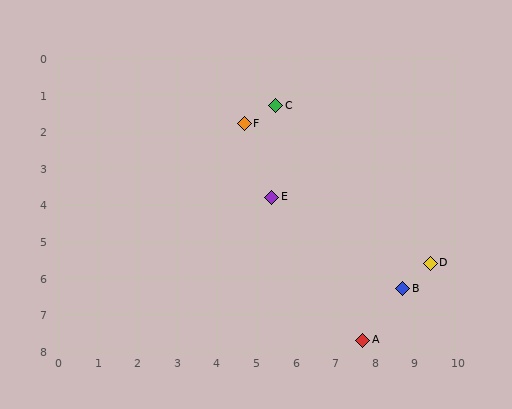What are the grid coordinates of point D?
Point D is at approximately (9.4, 5.6).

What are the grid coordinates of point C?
Point C is at approximately (5.5, 1.3).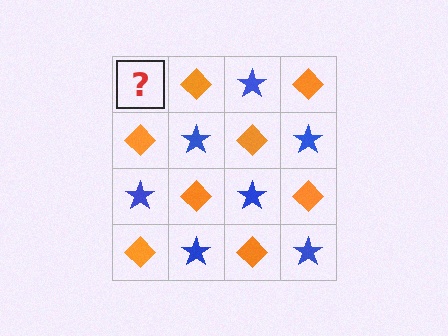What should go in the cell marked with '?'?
The missing cell should contain a blue star.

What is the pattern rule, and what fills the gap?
The rule is that it alternates blue star and orange diamond in a checkerboard pattern. The gap should be filled with a blue star.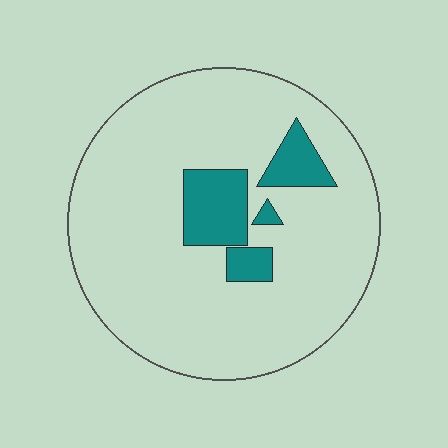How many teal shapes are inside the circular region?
4.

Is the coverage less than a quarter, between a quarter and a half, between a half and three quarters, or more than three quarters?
Less than a quarter.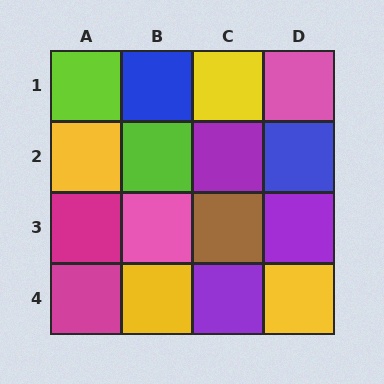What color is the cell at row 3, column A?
Magenta.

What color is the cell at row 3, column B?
Pink.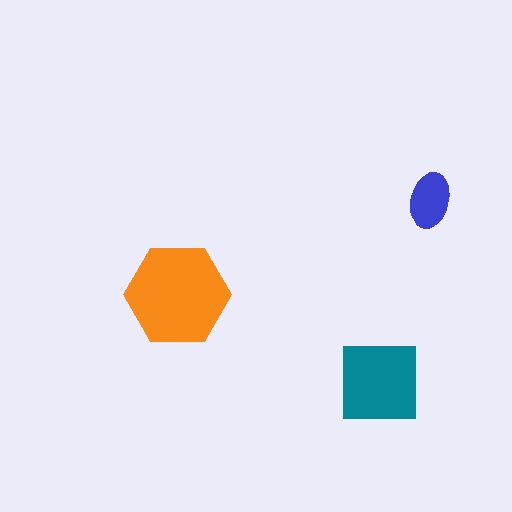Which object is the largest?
The orange hexagon.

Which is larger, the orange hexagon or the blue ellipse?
The orange hexagon.